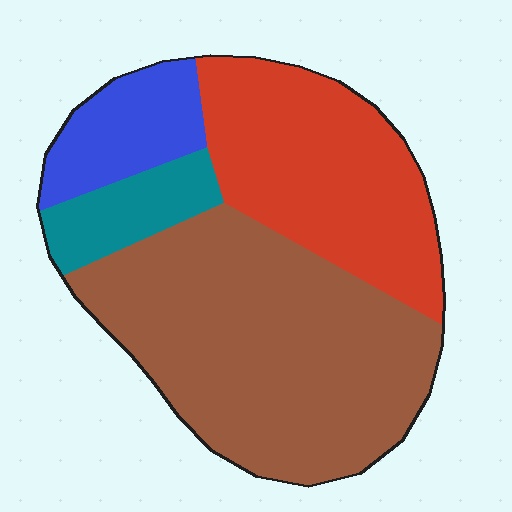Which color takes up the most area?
Brown, at roughly 50%.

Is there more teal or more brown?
Brown.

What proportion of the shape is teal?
Teal covers about 10% of the shape.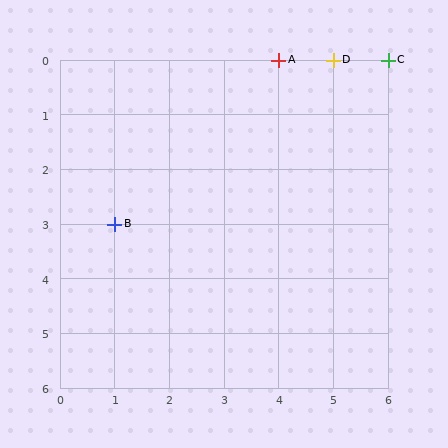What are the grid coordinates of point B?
Point B is at grid coordinates (1, 3).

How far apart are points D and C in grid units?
Points D and C are 1 column apart.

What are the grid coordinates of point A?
Point A is at grid coordinates (4, 0).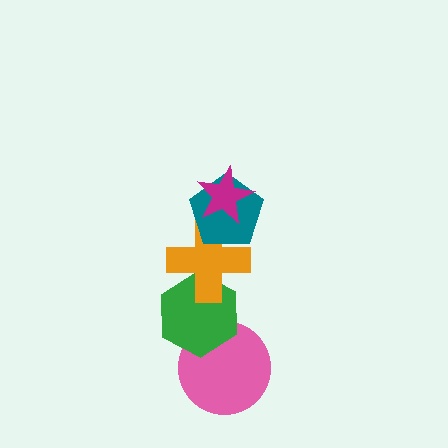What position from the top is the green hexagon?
The green hexagon is 4th from the top.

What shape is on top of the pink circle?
The green hexagon is on top of the pink circle.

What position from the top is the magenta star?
The magenta star is 1st from the top.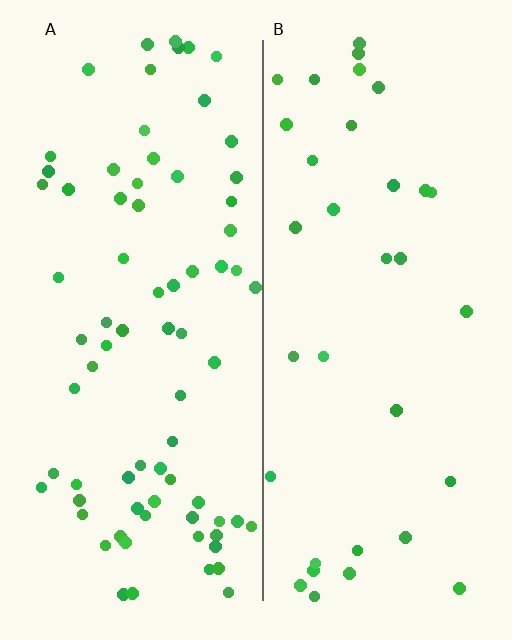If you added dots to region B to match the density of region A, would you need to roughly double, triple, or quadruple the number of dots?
Approximately double.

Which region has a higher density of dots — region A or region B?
A (the left).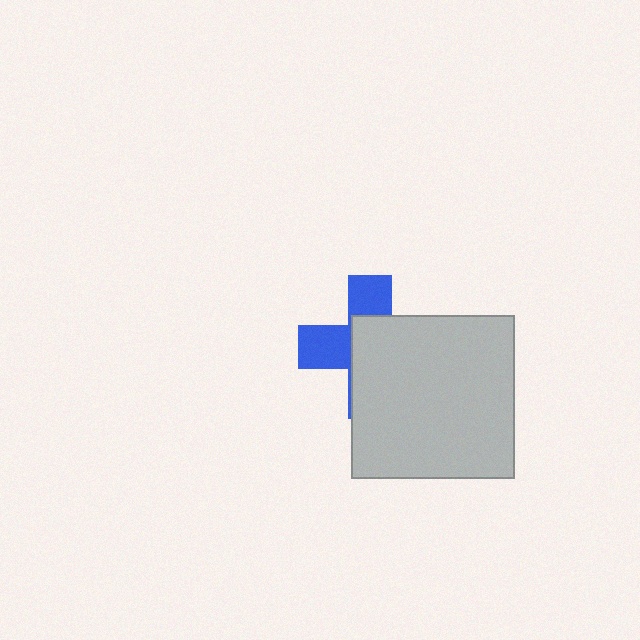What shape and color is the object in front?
The object in front is a light gray square.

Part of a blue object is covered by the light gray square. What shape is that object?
It is a cross.